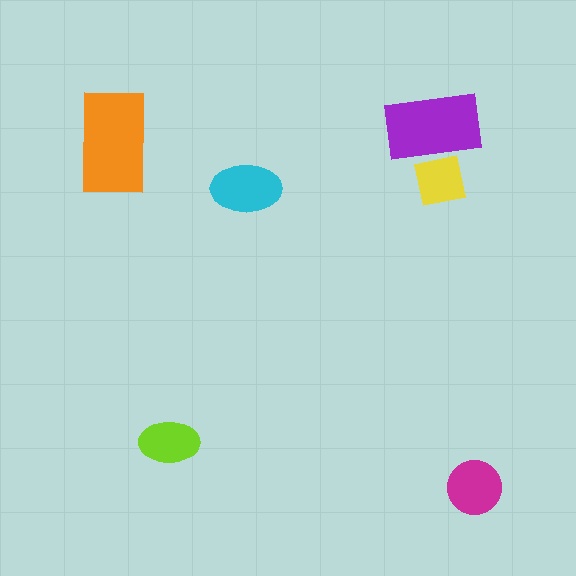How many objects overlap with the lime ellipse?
0 objects overlap with the lime ellipse.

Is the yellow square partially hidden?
Yes, it is partially covered by another shape.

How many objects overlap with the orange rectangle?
0 objects overlap with the orange rectangle.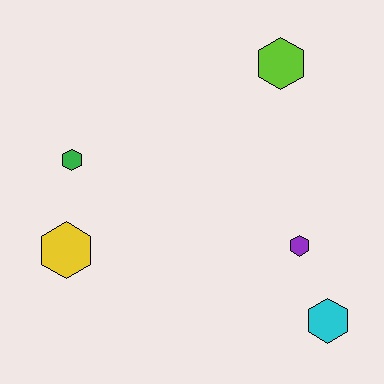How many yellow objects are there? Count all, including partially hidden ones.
There is 1 yellow object.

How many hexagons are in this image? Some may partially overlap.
There are 5 hexagons.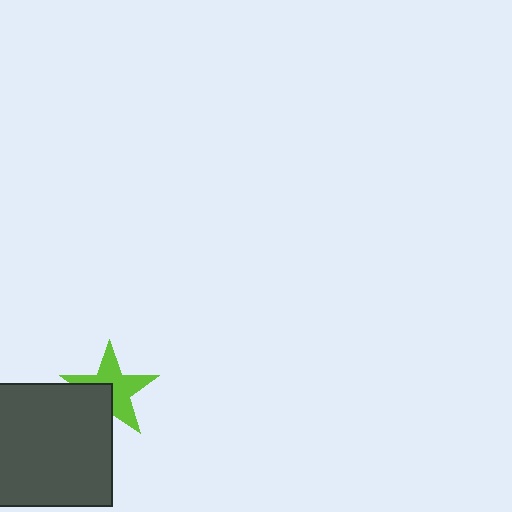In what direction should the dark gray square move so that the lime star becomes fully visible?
The dark gray square should move toward the lower-left. That is the shortest direction to clear the overlap and leave the lime star fully visible.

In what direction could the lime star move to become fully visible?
The lime star could move toward the upper-right. That would shift it out from behind the dark gray square entirely.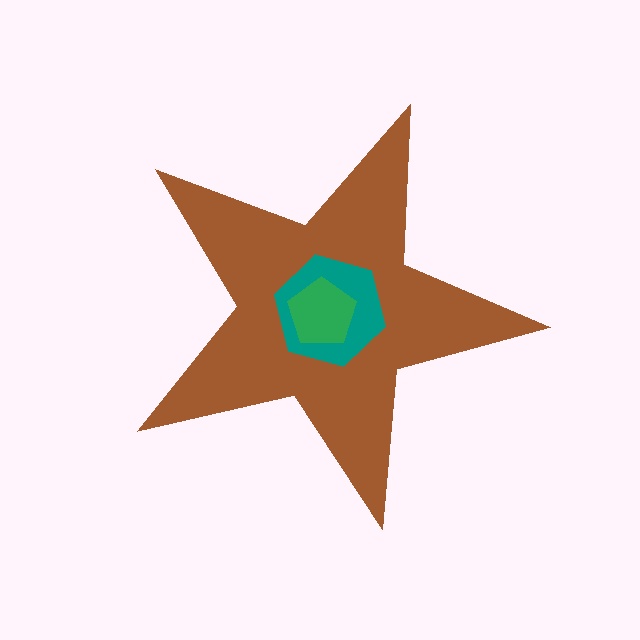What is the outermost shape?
The brown star.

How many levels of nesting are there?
3.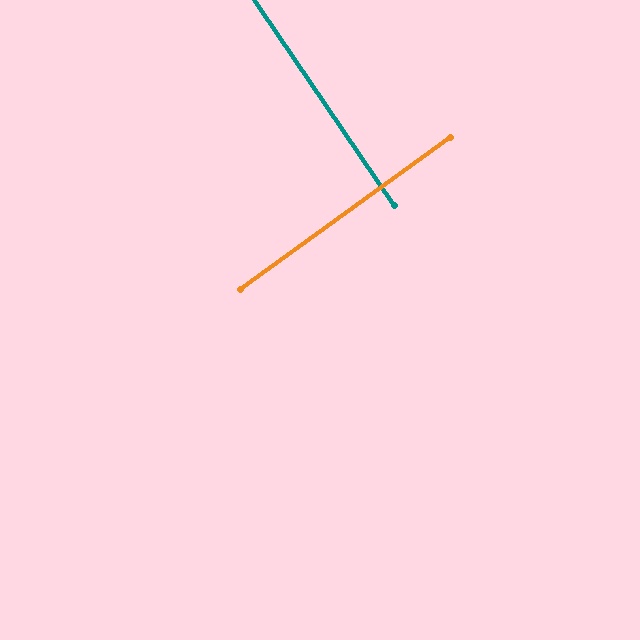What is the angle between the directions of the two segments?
Approximately 88 degrees.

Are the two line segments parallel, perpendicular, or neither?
Perpendicular — they meet at approximately 88°.